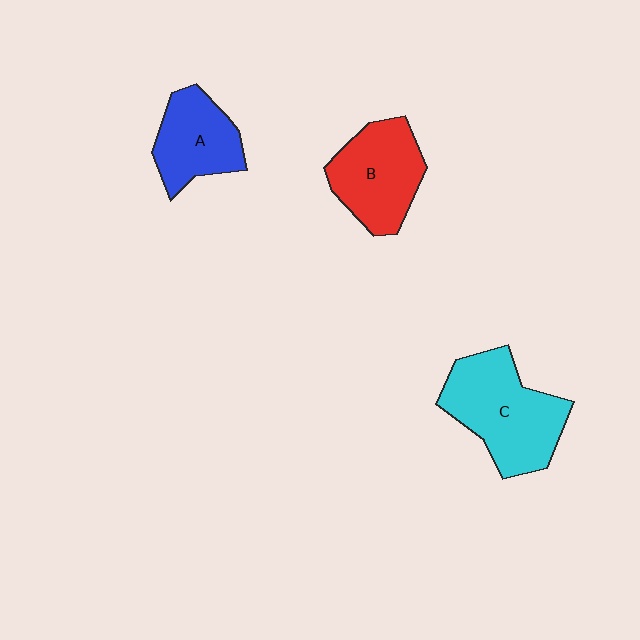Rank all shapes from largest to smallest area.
From largest to smallest: C (cyan), B (red), A (blue).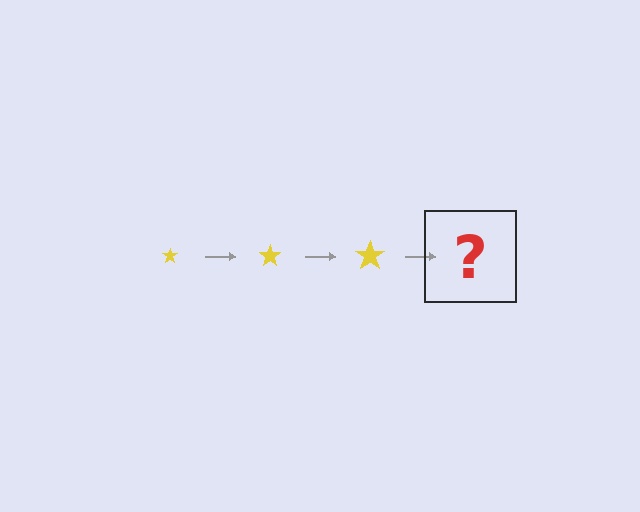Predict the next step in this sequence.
The next step is a yellow star, larger than the previous one.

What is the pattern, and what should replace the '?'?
The pattern is that the star gets progressively larger each step. The '?' should be a yellow star, larger than the previous one.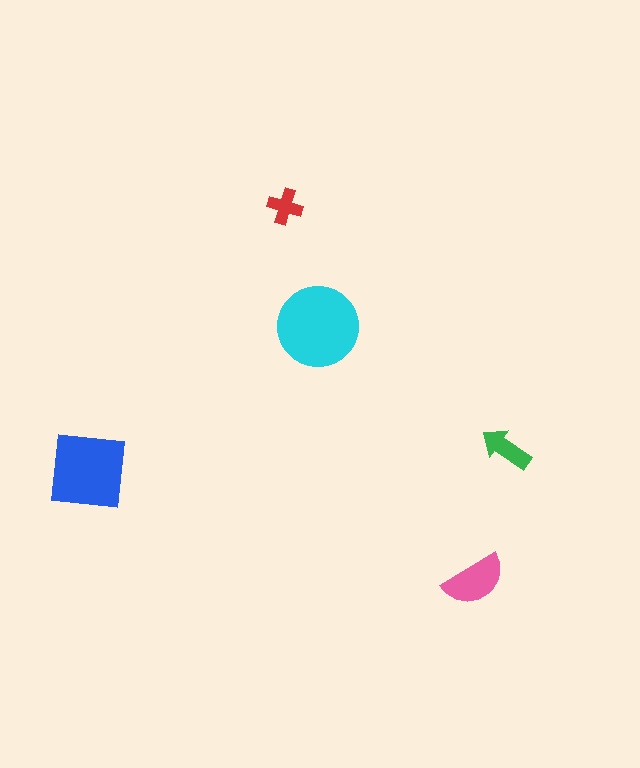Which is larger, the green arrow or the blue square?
The blue square.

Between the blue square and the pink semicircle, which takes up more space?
The blue square.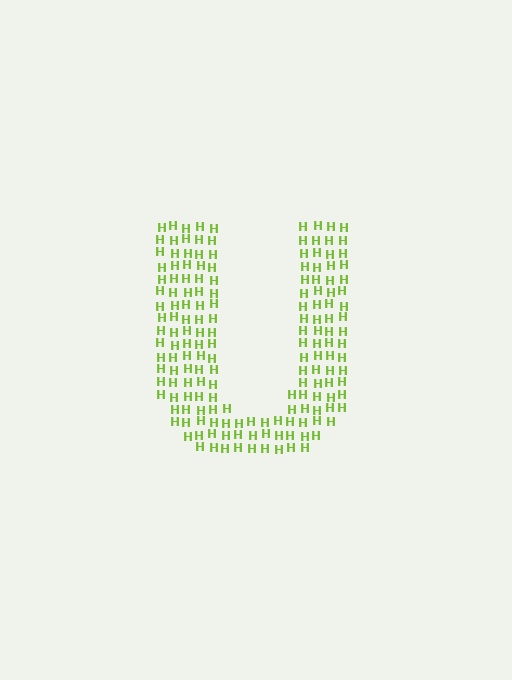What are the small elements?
The small elements are letter H's.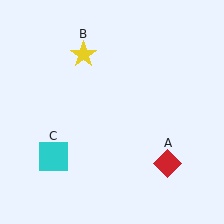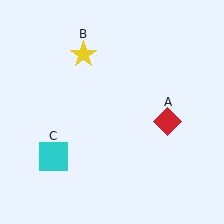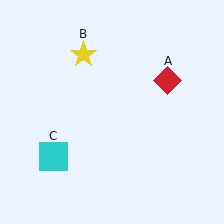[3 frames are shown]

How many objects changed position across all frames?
1 object changed position: red diamond (object A).